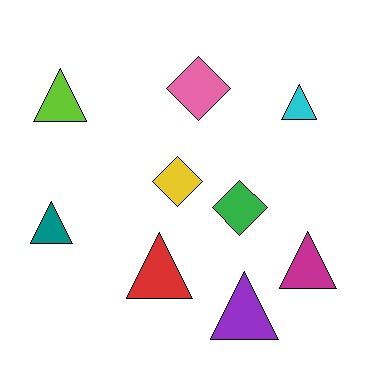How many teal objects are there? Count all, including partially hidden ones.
There is 1 teal object.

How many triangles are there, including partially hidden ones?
There are 6 triangles.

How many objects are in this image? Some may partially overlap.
There are 9 objects.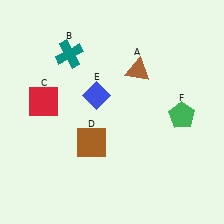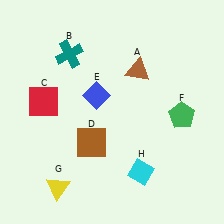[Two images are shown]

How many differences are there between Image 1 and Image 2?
There are 2 differences between the two images.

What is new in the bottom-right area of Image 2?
A cyan diamond (H) was added in the bottom-right area of Image 2.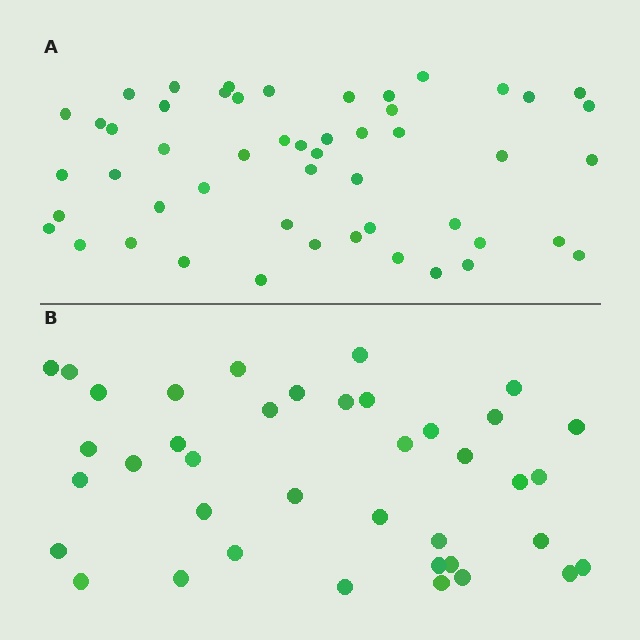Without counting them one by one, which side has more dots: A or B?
Region A (the top region) has more dots.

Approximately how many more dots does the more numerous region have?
Region A has roughly 12 or so more dots than region B.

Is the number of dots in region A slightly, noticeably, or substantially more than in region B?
Region A has noticeably more, but not dramatically so. The ratio is roughly 1.3 to 1.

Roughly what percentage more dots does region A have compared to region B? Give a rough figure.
About 30% more.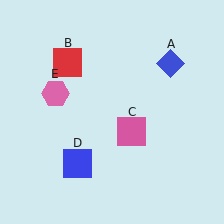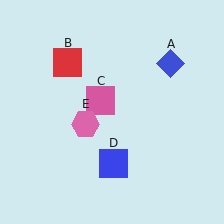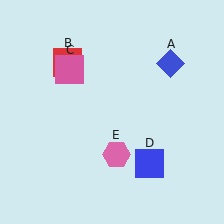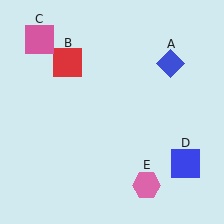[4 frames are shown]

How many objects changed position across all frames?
3 objects changed position: pink square (object C), blue square (object D), pink hexagon (object E).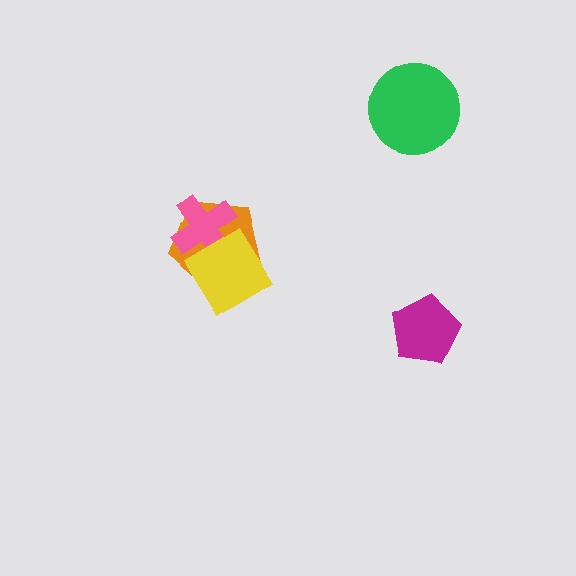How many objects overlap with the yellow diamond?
2 objects overlap with the yellow diamond.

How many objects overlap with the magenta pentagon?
0 objects overlap with the magenta pentagon.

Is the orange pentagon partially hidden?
Yes, it is partially covered by another shape.